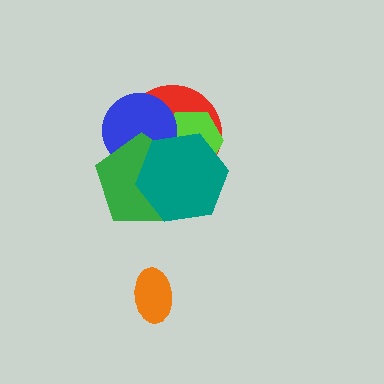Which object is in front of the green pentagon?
The teal hexagon is in front of the green pentagon.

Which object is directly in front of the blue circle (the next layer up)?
The green pentagon is directly in front of the blue circle.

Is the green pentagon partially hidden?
Yes, it is partially covered by another shape.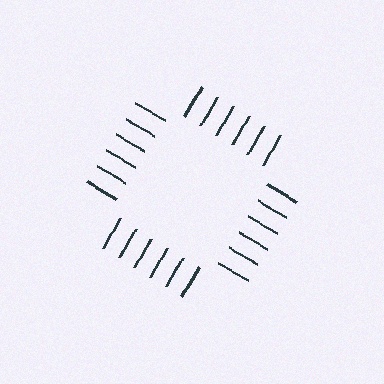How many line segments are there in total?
24 — 6 along each of the 4 edges.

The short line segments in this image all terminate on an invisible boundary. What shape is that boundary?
An illusory square — the line segments terminate on its edges but no continuous stroke is drawn.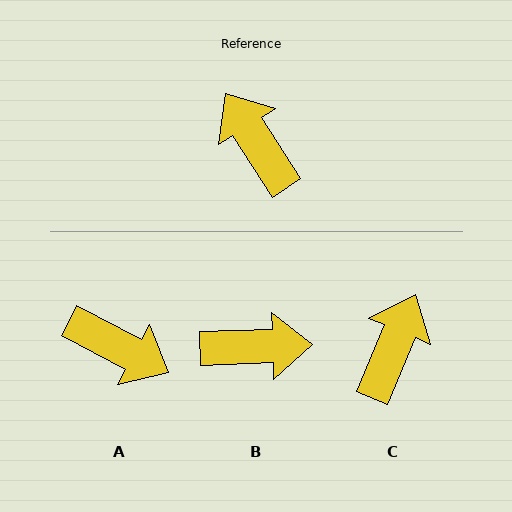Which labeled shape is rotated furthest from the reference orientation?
A, about 150 degrees away.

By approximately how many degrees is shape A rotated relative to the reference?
Approximately 150 degrees clockwise.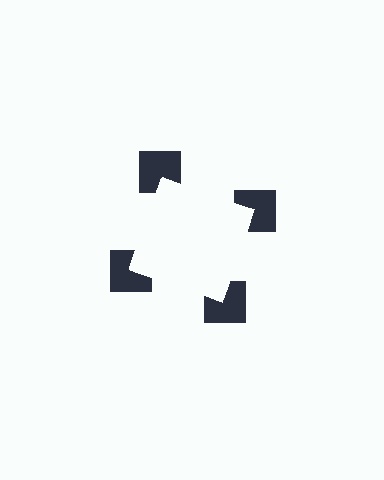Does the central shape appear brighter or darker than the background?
It typically appears slightly brighter than the background, even though no actual brightness change is drawn.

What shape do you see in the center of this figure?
An illusory square — its edges are inferred from the aligned wedge cuts in the notched squares, not physically drawn.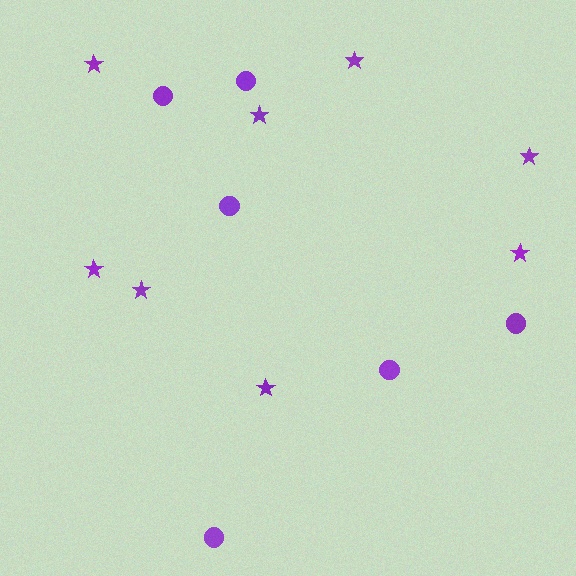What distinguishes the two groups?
There are 2 groups: one group of stars (8) and one group of circles (6).